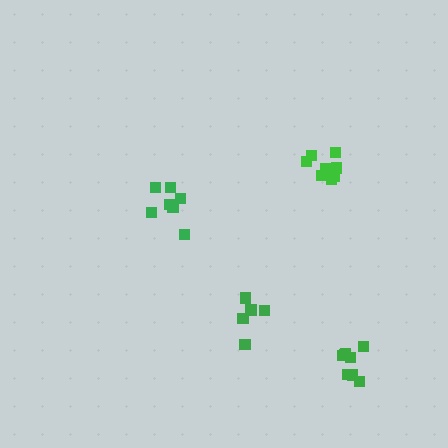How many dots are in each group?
Group 1: 5 dots, Group 2: 9 dots, Group 3: 8 dots, Group 4: 8 dots (30 total).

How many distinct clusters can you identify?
There are 4 distinct clusters.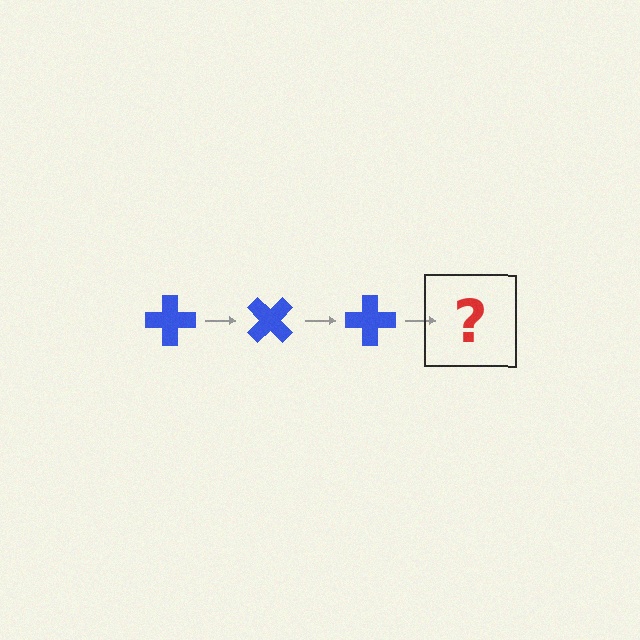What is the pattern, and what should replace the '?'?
The pattern is that the cross rotates 45 degrees each step. The '?' should be a blue cross rotated 135 degrees.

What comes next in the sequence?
The next element should be a blue cross rotated 135 degrees.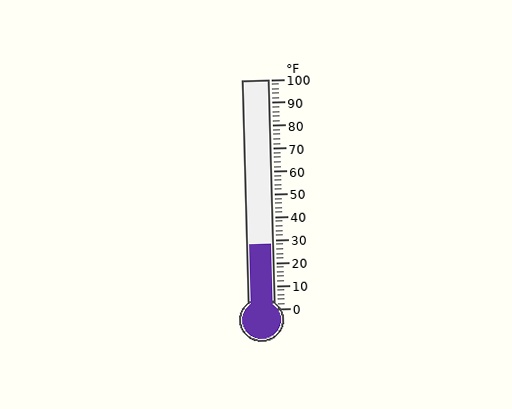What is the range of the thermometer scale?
The thermometer scale ranges from 0°F to 100°F.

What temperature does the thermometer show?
The thermometer shows approximately 28°F.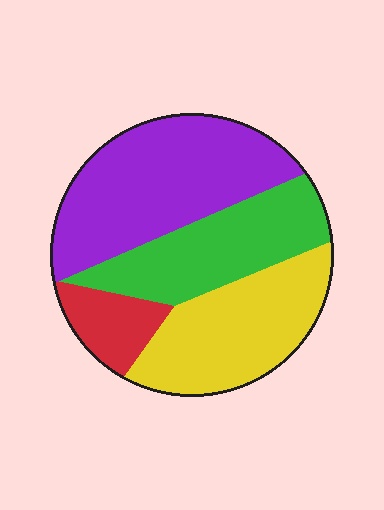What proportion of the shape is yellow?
Yellow covers around 30% of the shape.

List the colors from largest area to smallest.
From largest to smallest: purple, yellow, green, red.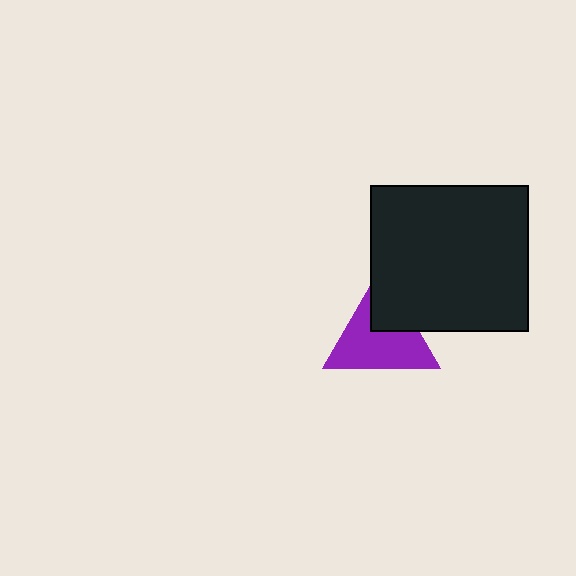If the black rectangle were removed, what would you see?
You would see the complete purple triangle.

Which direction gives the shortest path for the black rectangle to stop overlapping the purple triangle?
Moving toward the upper-right gives the shortest separation.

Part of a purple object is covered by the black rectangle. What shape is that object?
It is a triangle.